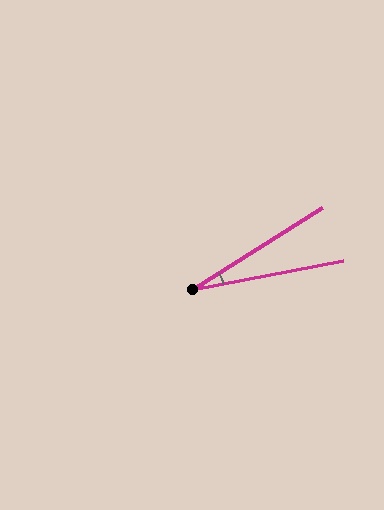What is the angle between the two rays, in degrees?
Approximately 21 degrees.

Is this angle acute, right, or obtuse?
It is acute.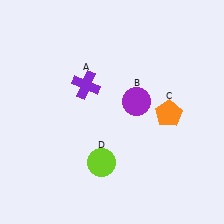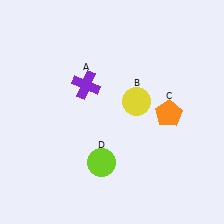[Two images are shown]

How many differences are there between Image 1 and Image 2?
There is 1 difference between the two images.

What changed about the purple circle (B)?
In Image 1, B is purple. In Image 2, it changed to yellow.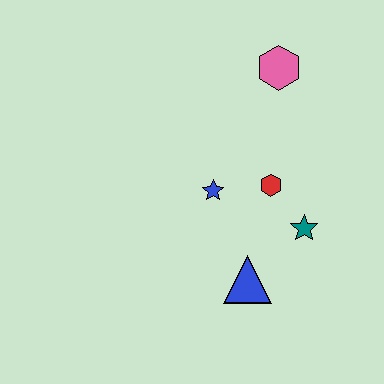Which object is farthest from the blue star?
The pink hexagon is farthest from the blue star.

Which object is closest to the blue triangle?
The teal star is closest to the blue triangle.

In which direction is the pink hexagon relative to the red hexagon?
The pink hexagon is above the red hexagon.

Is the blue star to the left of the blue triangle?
Yes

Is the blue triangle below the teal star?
Yes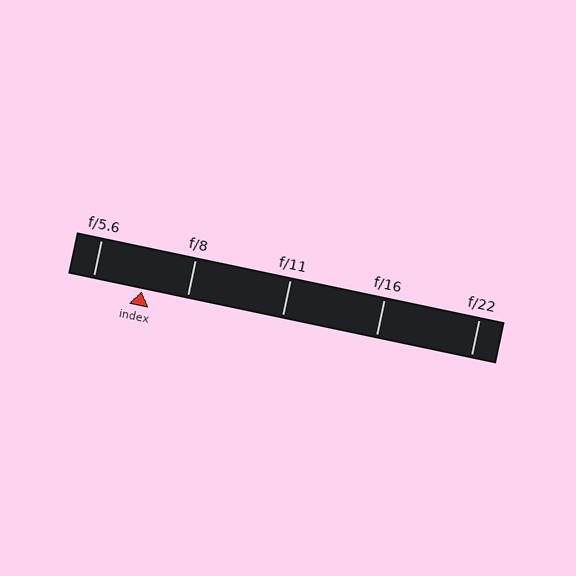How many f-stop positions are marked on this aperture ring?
There are 5 f-stop positions marked.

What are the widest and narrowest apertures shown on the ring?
The widest aperture shown is f/5.6 and the narrowest is f/22.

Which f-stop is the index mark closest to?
The index mark is closest to f/8.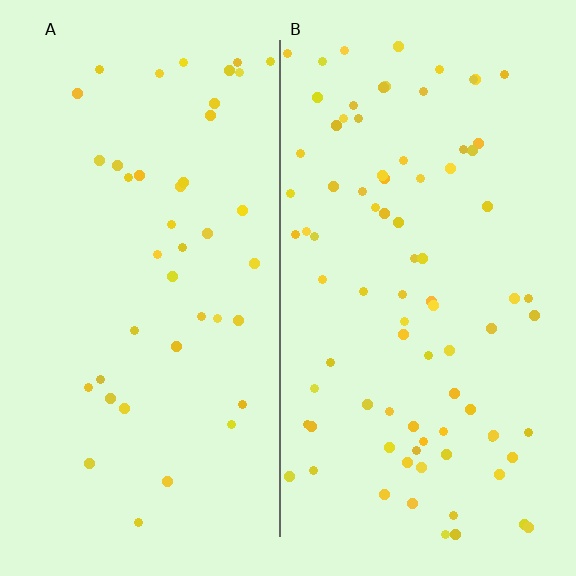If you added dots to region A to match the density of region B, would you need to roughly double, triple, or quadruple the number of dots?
Approximately double.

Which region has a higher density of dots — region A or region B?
B (the right).